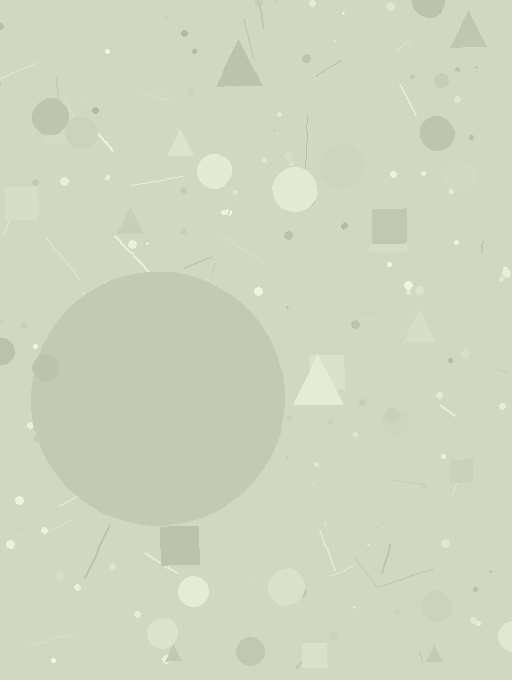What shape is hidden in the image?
A circle is hidden in the image.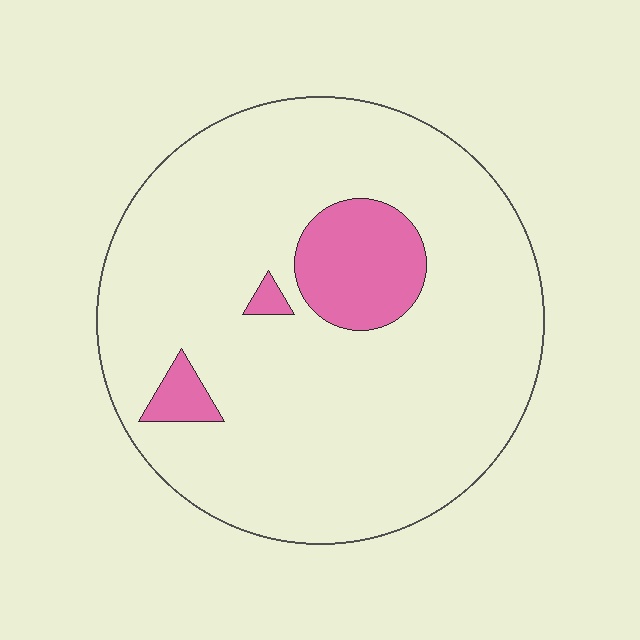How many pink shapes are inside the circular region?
3.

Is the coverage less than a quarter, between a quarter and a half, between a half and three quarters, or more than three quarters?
Less than a quarter.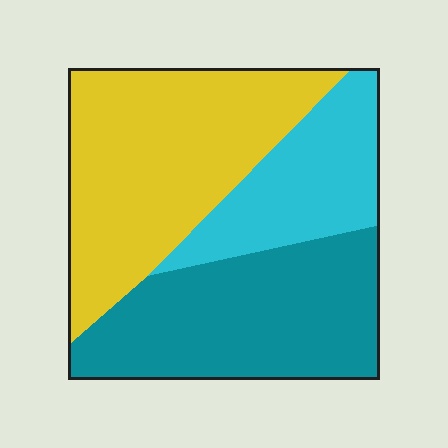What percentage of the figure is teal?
Teal takes up about three eighths (3/8) of the figure.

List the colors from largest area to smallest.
From largest to smallest: yellow, teal, cyan.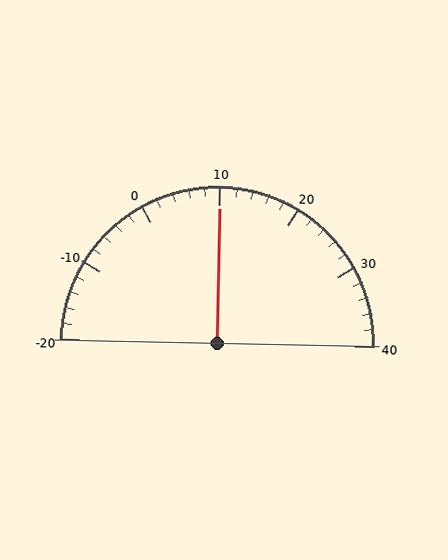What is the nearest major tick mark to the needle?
The nearest major tick mark is 10.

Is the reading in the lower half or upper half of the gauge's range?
The reading is in the upper half of the range (-20 to 40).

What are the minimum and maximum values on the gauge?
The gauge ranges from -20 to 40.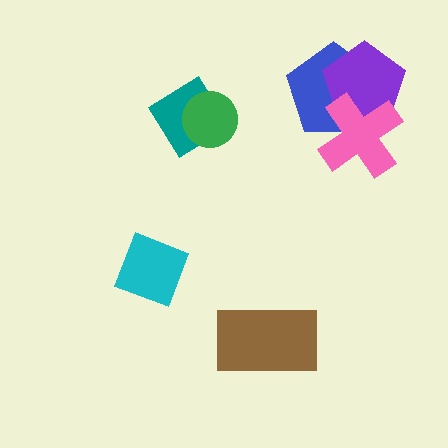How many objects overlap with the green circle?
1 object overlaps with the green circle.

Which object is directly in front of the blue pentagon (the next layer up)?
The purple pentagon is directly in front of the blue pentagon.